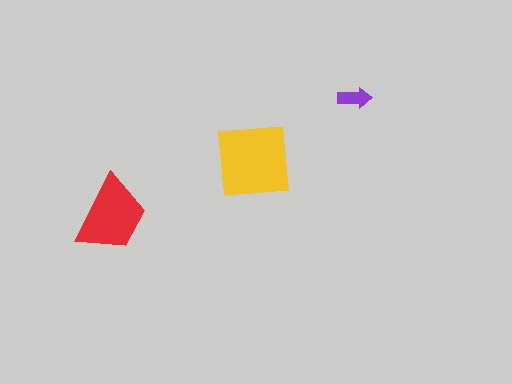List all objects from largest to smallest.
The yellow square, the red trapezoid, the purple arrow.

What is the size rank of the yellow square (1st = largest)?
1st.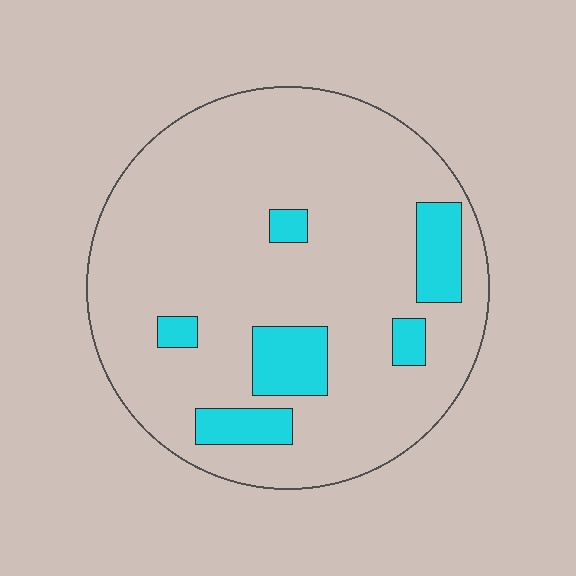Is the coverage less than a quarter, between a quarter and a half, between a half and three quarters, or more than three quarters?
Less than a quarter.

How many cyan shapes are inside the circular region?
6.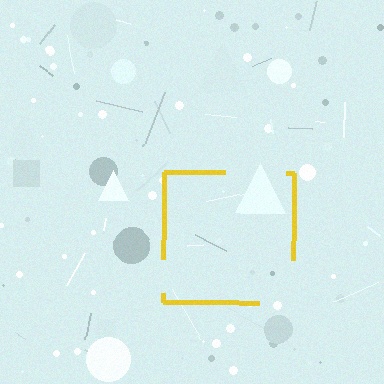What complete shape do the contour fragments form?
The contour fragments form a square.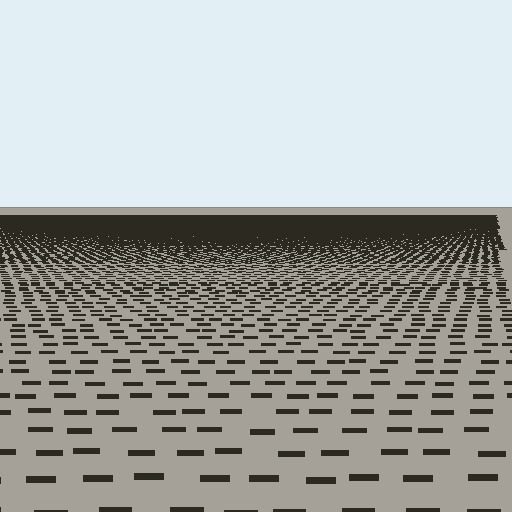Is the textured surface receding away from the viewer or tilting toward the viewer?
The surface is receding away from the viewer. Texture elements get smaller and denser toward the top.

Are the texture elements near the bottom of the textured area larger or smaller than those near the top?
Larger. Near the bottom, elements are closer to the viewer and appear at a bigger on-screen size.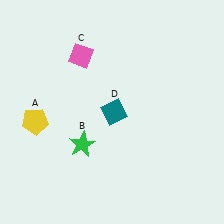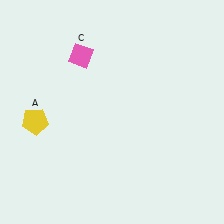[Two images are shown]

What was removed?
The teal diamond (D), the green star (B) were removed in Image 2.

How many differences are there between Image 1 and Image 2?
There are 2 differences between the two images.